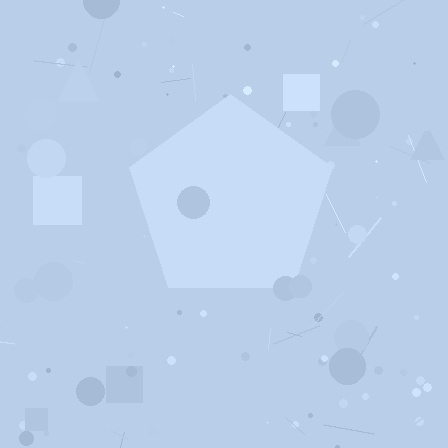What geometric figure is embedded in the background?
A pentagon is embedded in the background.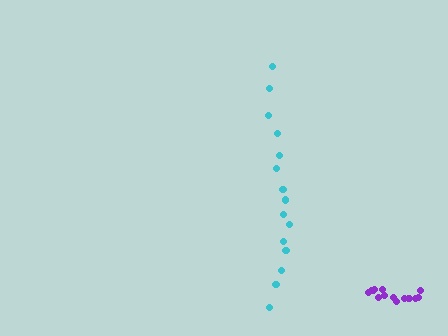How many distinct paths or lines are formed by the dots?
There are 2 distinct paths.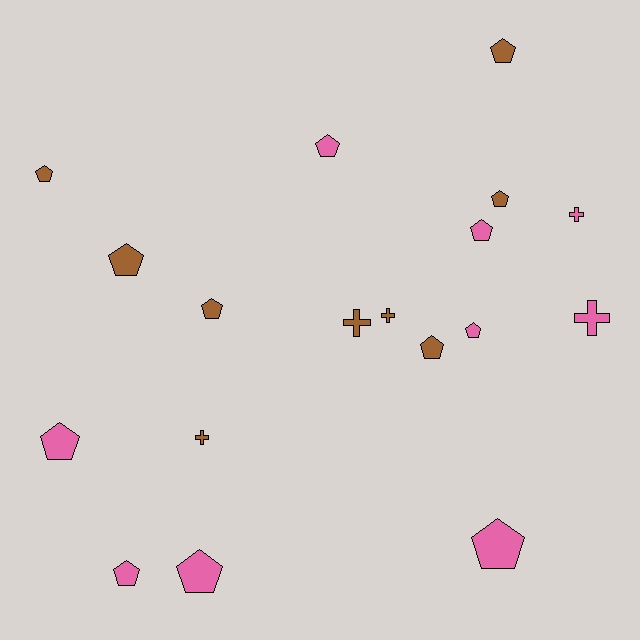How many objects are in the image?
There are 18 objects.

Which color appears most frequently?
Pink, with 9 objects.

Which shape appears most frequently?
Pentagon, with 13 objects.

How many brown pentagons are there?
There are 6 brown pentagons.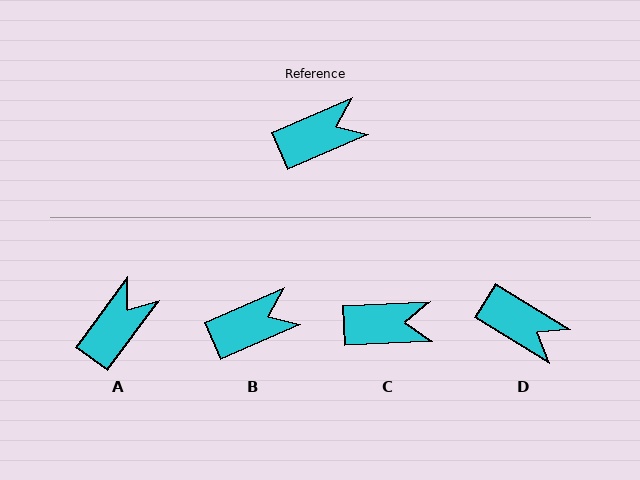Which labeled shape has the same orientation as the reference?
B.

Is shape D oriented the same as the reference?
No, it is off by about 55 degrees.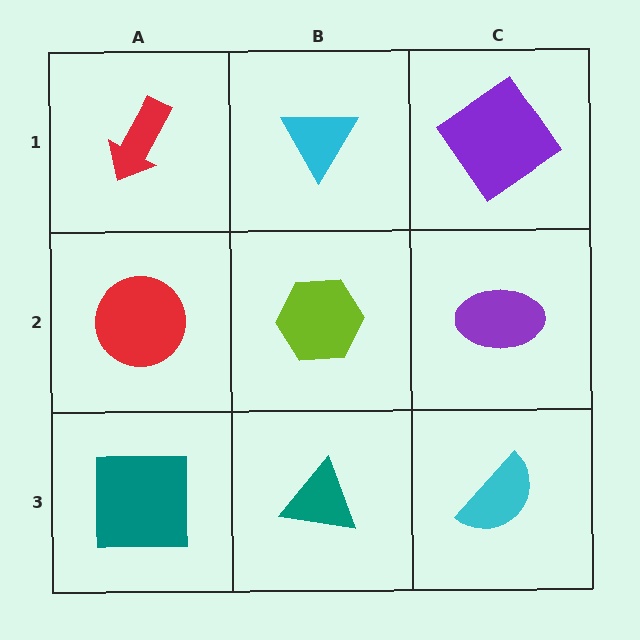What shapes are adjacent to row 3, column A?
A red circle (row 2, column A), a teal triangle (row 3, column B).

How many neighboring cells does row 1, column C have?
2.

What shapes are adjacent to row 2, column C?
A purple diamond (row 1, column C), a cyan semicircle (row 3, column C), a lime hexagon (row 2, column B).